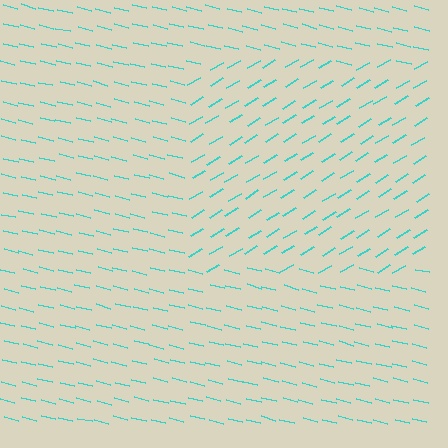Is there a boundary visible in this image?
Yes, there is a texture boundary formed by a change in line orientation.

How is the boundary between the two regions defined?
The boundary is defined purely by a change in line orientation (approximately 45 degrees difference). All lines are the same color and thickness.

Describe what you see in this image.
The image is filled with small cyan line segments. A rectangle region in the image has lines oriented differently from the surrounding lines, creating a visible texture boundary.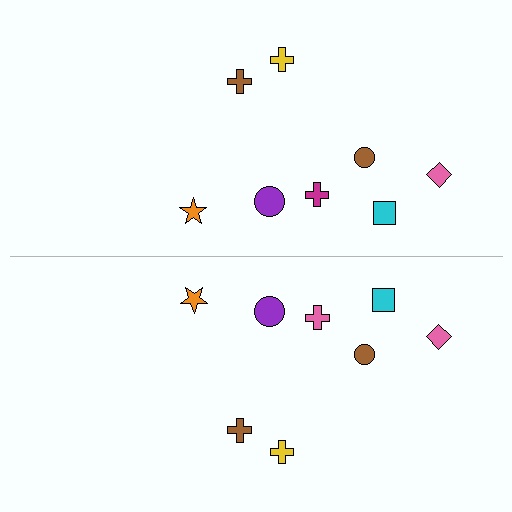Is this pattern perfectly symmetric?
No, the pattern is not perfectly symmetric. The pink cross on the bottom side breaks the symmetry — its mirror counterpart is magenta.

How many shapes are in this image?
There are 16 shapes in this image.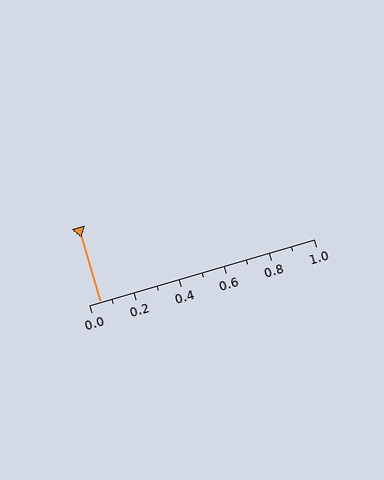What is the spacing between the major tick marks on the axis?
The major ticks are spaced 0.2 apart.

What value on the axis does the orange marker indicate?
The marker indicates approximately 0.05.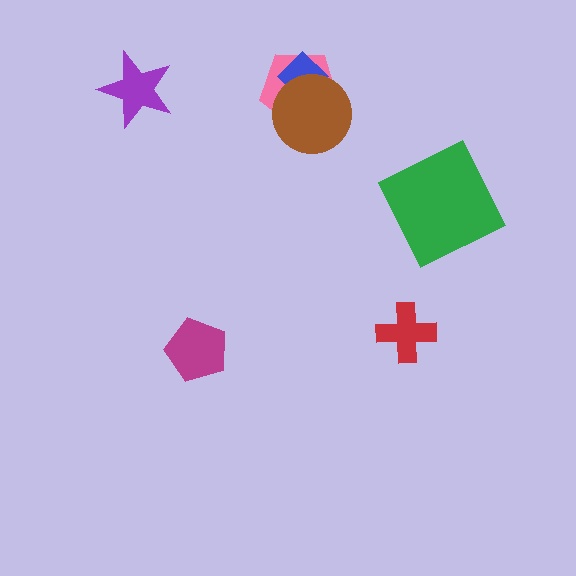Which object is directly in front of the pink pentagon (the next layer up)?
The blue diamond is directly in front of the pink pentagon.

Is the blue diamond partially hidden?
Yes, it is partially covered by another shape.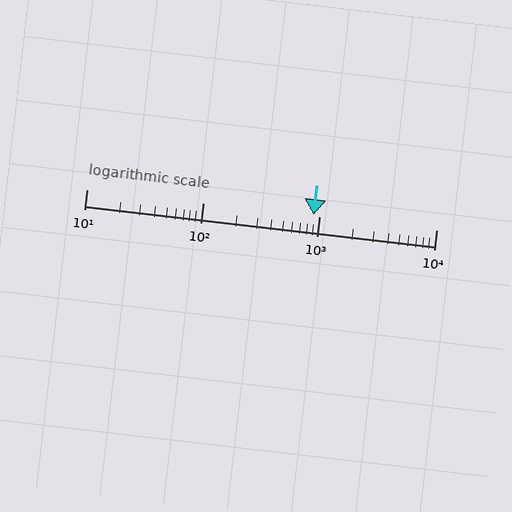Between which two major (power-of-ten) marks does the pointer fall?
The pointer is between 100 and 1000.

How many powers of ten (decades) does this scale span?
The scale spans 3 decades, from 10 to 10000.